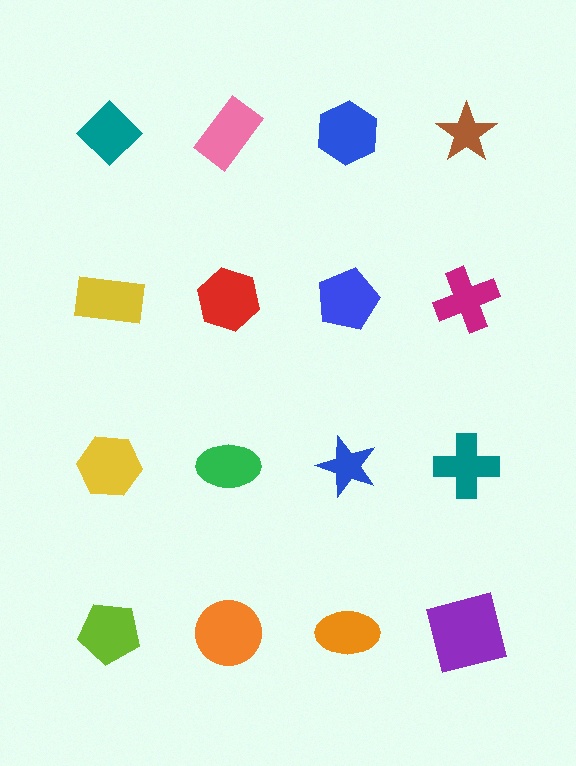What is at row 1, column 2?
A pink rectangle.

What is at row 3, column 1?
A yellow hexagon.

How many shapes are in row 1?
4 shapes.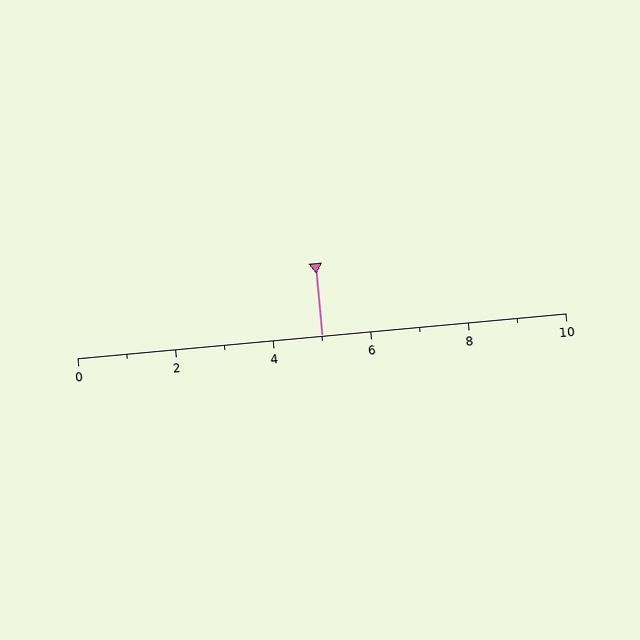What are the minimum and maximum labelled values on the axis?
The axis runs from 0 to 10.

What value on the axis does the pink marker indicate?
The marker indicates approximately 5.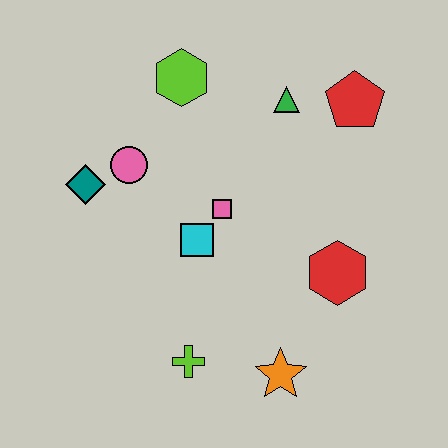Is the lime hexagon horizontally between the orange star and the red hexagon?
No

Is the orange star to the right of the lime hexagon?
Yes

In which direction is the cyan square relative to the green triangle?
The cyan square is below the green triangle.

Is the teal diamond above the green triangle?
No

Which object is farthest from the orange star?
The lime hexagon is farthest from the orange star.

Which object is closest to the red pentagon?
The green triangle is closest to the red pentagon.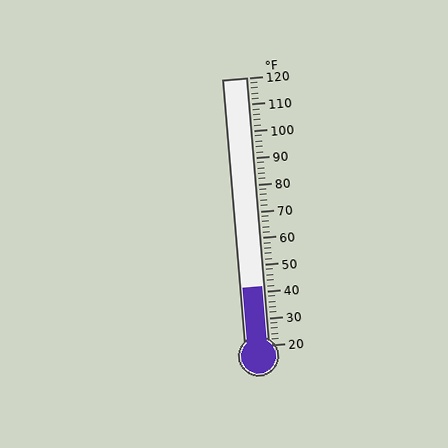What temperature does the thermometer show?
The thermometer shows approximately 42°F.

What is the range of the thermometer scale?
The thermometer scale ranges from 20°F to 120°F.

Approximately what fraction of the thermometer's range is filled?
The thermometer is filled to approximately 20% of its range.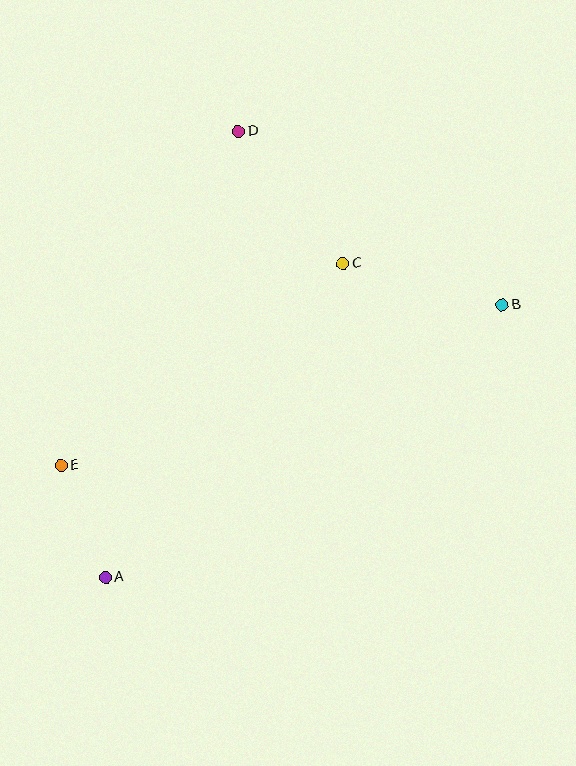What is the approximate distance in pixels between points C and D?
The distance between C and D is approximately 168 pixels.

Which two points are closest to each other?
Points A and E are closest to each other.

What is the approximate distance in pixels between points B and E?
The distance between B and E is approximately 470 pixels.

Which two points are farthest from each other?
Points A and B are farthest from each other.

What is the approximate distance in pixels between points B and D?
The distance between B and D is approximately 316 pixels.